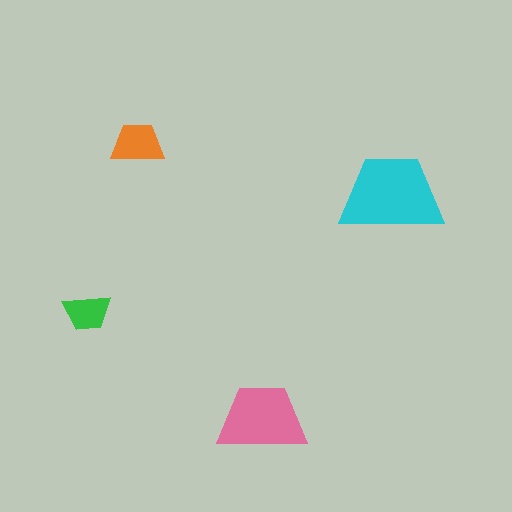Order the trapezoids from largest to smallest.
the cyan one, the pink one, the orange one, the green one.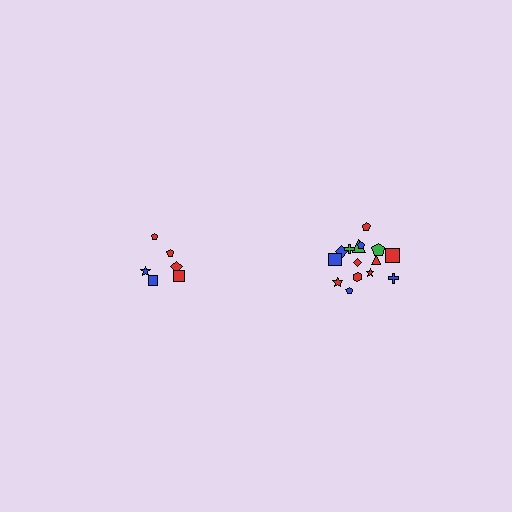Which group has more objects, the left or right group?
The right group.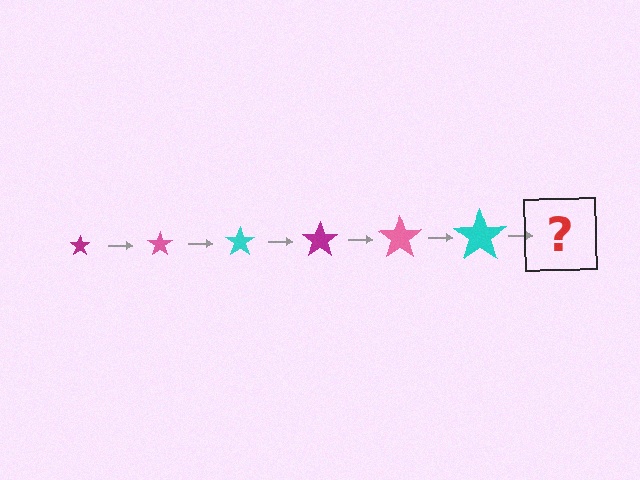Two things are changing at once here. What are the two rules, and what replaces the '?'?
The two rules are that the star grows larger each step and the color cycles through magenta, pink, and cyan. The '?' should be a magenta star, larger than the previous one.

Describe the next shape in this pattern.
It should be a magenta star, larger than the previous one.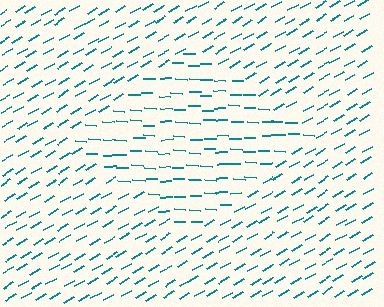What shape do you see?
I see a diamond.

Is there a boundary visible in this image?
Yes, there is a texture boundary formed by a change in line orientation.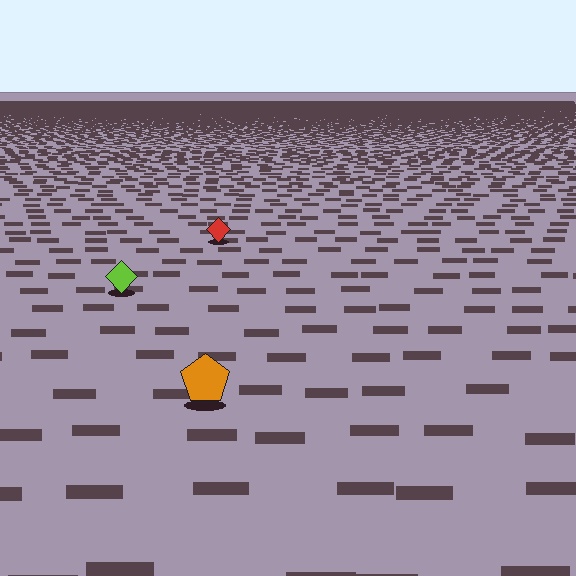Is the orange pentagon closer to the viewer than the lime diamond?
Yes. The orange pentagon is closer — you can tell from the texture gradient: the ground texture is coarser near it.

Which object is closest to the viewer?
The orange pentagon is closest. The texture marks near it are larger and more spread out.